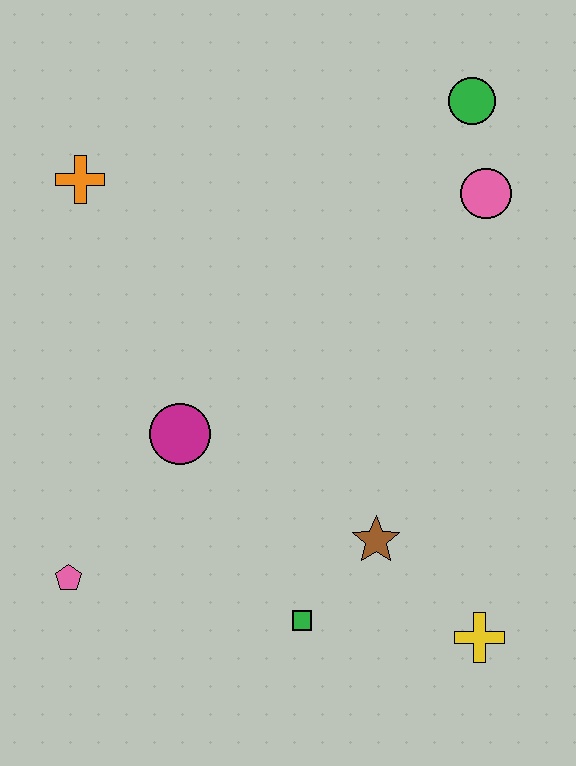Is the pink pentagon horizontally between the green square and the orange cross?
No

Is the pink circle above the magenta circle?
Yes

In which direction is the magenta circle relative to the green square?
The magenta circle is above the green square.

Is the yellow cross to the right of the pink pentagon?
Yes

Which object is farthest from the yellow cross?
The orange cross is farthest from the yellow cross.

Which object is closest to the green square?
The brown star is closest to the green square.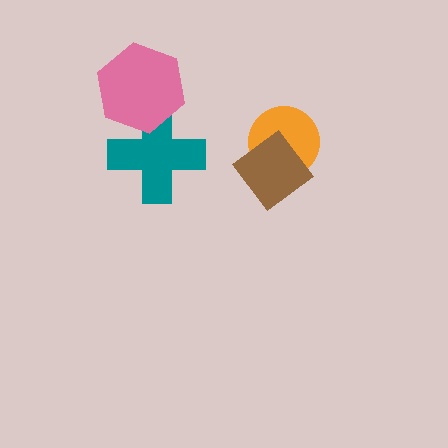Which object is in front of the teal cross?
The pink hexagon is in front of the teal cross.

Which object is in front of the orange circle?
The brown diamond is in front of the orange circle.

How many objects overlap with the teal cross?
1 object overlaps with the teal cross.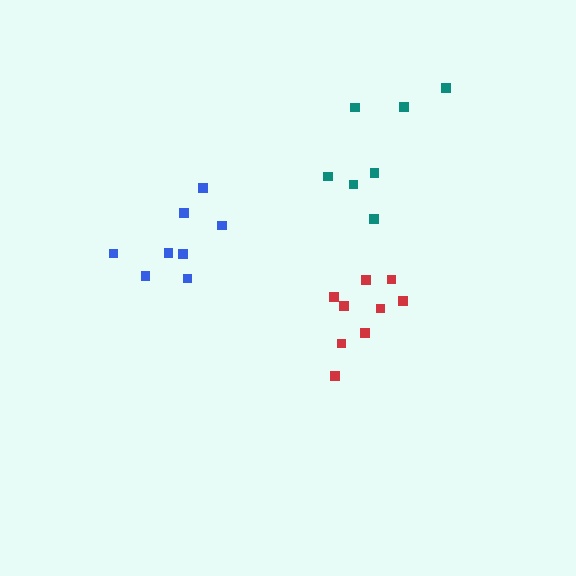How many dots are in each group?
Group 1: 8 dots, Group 2: 7 dots, Group 3: 9 dots (24 total).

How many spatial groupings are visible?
There are 3 spatial groupings.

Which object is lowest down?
The red cluster is bottommost.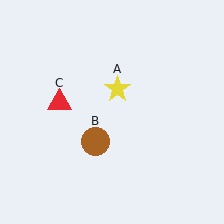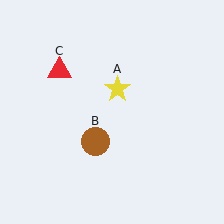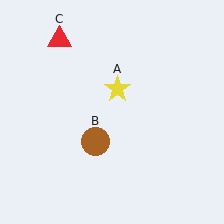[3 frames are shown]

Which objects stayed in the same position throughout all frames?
Yellow star (object A) and brown circle (object B) remained stationary.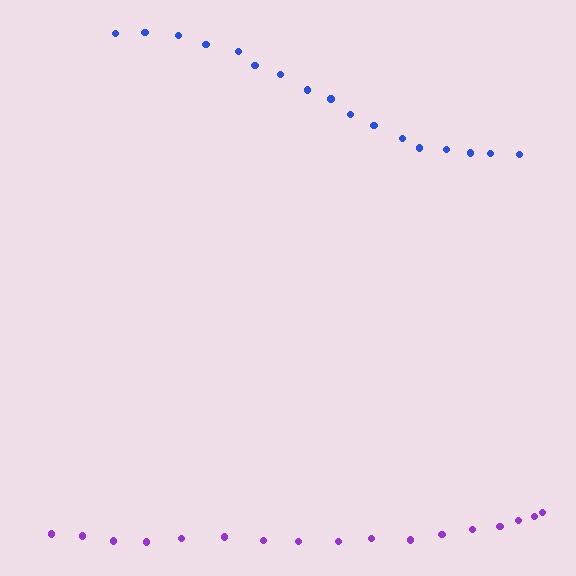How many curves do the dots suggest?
There are 2 distinct paths.